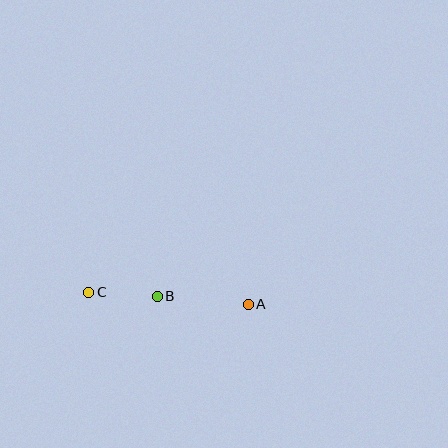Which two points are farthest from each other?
Points A and C are farthest from each other.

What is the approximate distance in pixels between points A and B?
The distance between A and B is approximately 91 pixels.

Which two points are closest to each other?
Points B and C are closest to each other.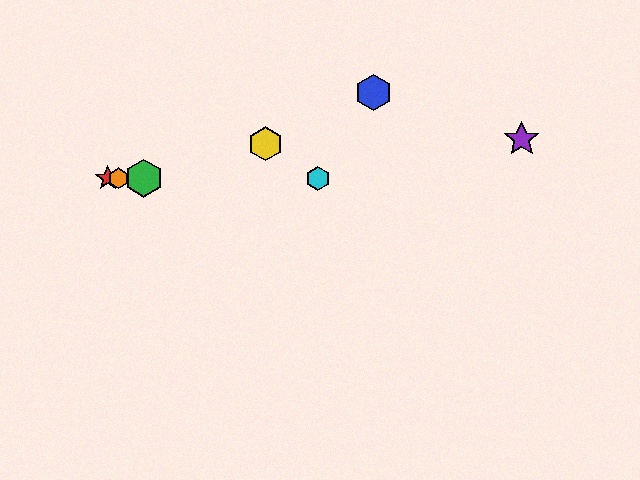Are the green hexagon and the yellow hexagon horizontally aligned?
No, the green hexagon is at y≈178 and the yellow hexagon is at y≈144.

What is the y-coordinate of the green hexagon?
The green hexagon is at y≈178.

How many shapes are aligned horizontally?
4 shapes (the red star, the green hexagon, the orange hexagon, the cyan hexagon) are aligned horizontally.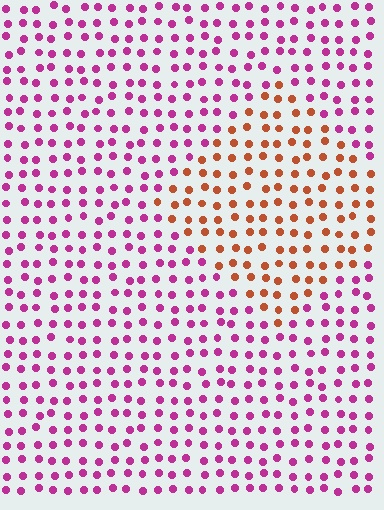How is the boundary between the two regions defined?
The boundary is defined purely by a slight shift in hue (about 59 degrees). Spacing, size, and orientation are identical on both sides.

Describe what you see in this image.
The image is filled with small magenta elements in a uniform arrangement. A diamond-shaped region is visible where the elements are tinted to a slightly different hue, forming a subtle color boundary.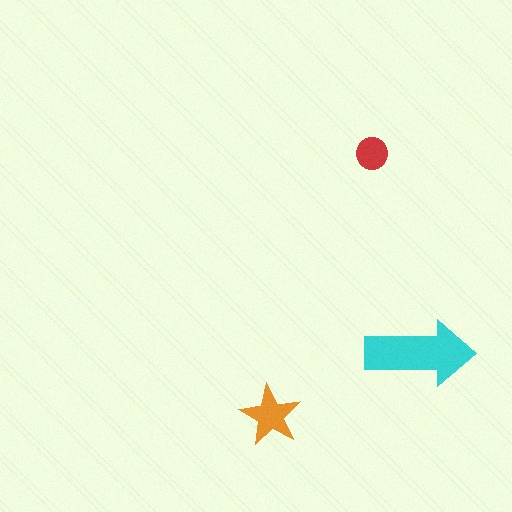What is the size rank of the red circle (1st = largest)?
3rd.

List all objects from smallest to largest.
The red circle, the orange star, the cyan arrow.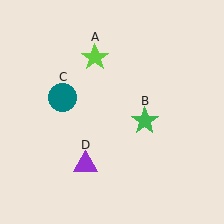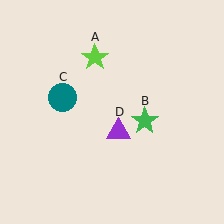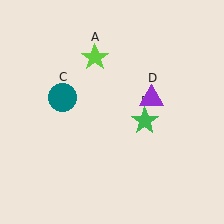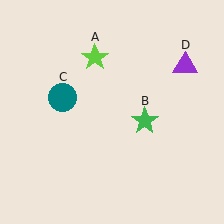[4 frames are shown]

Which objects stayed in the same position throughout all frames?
Lime star (object A) and green star (object B) and teal circle (object C) remained stationary.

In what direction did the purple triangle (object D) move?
The purple triangle (object D) moved up and to the right.